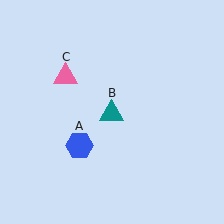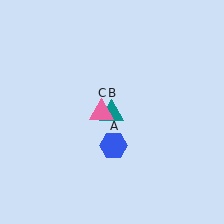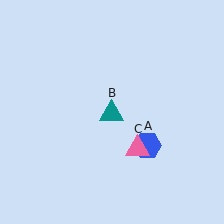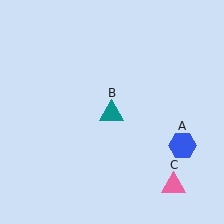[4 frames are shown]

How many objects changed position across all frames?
2 objects changed position: blue hexagon (object A), pink triangle (object C).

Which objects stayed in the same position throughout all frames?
Teal triangle (object B) remained stationary.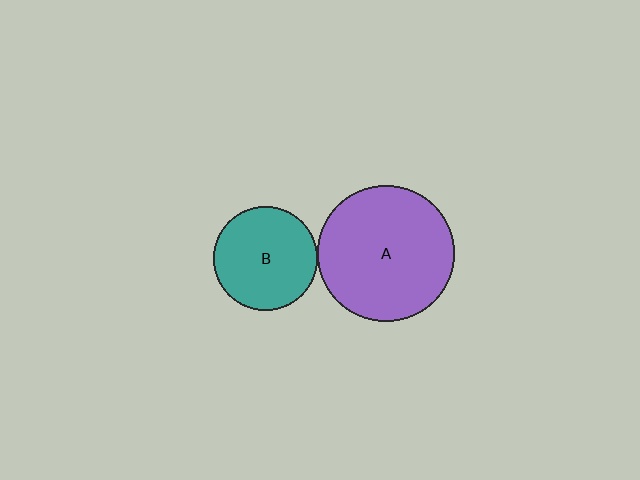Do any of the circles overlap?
No, none of the circles overlap.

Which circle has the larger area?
Circle A (purple).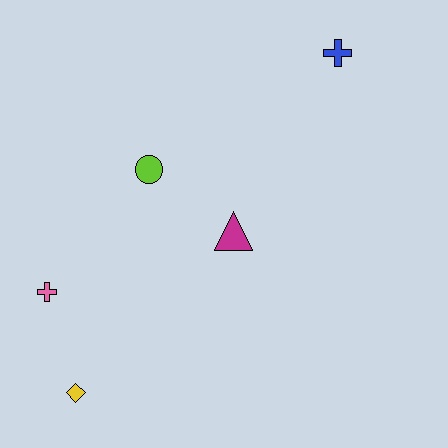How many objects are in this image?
There are 5 objects.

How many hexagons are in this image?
There are no hexagons.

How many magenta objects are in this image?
There is 1 magenta object.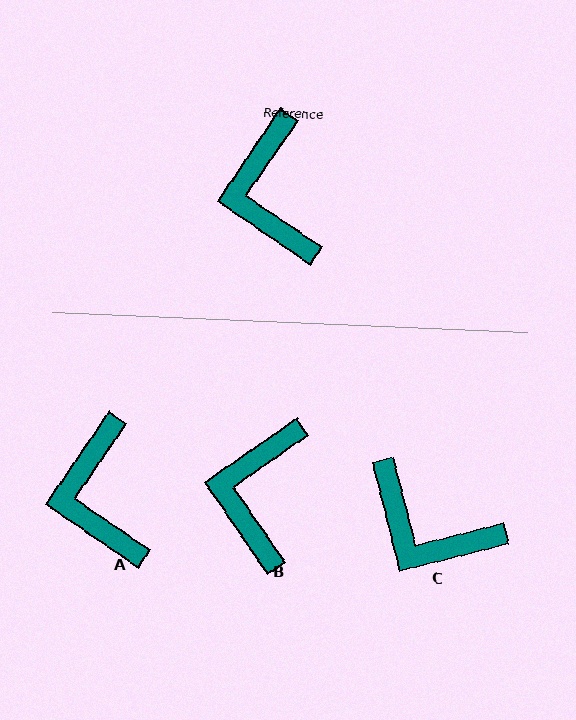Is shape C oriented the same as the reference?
No, it is off by about 48 degrees.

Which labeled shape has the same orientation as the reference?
A.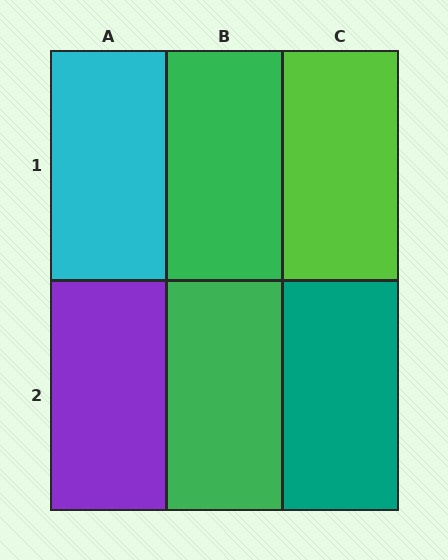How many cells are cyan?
1 cell is cyan.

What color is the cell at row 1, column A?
Cyan.